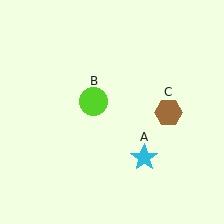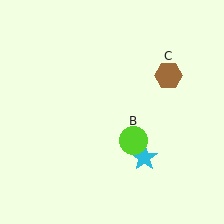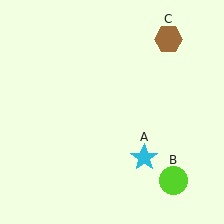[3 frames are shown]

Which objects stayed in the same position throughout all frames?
Cyan star (object A) remained stationary.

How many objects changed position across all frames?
2 objects changed position: lime circle (object B), brown hexagon (object C).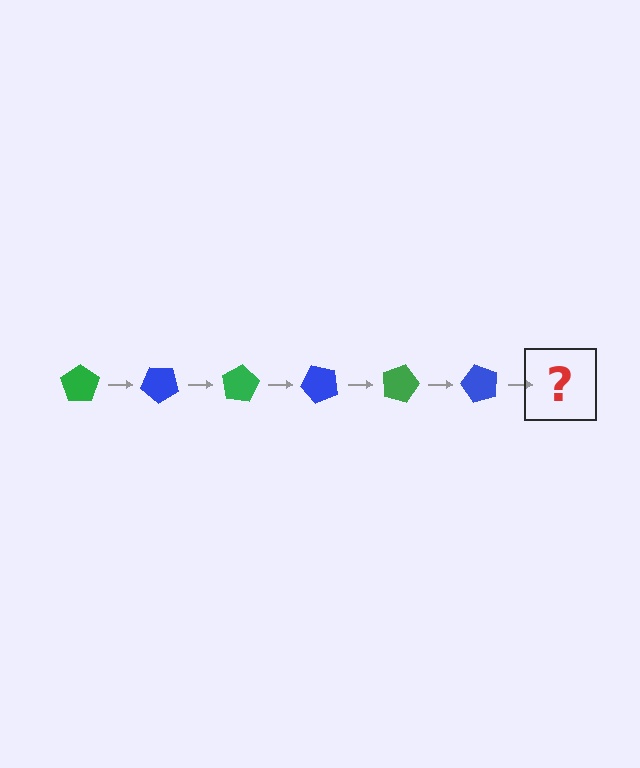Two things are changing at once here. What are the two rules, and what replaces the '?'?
The two rules are that it rotates 40 degrees each step and the color cycles through green and blue. The '?' should be a green pentagon, rotated 240 degrees from the start.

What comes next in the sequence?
The next element should be a green pentagon, rotated 240 degrees from the start.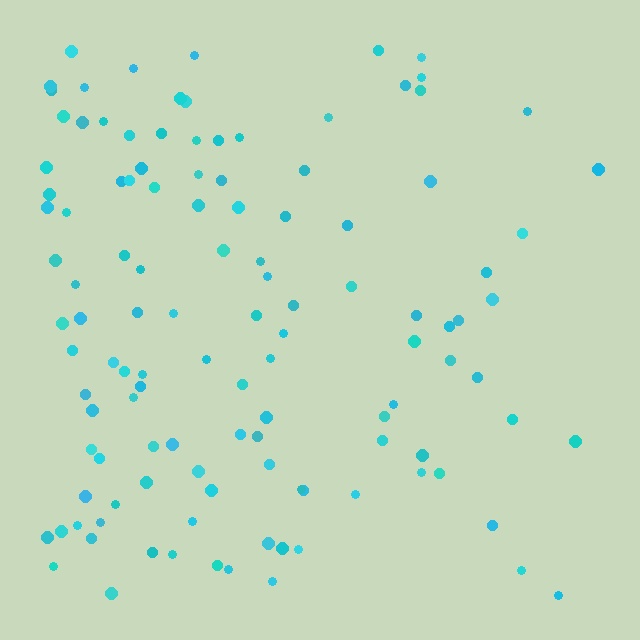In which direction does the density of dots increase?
From right to left, with the left side densest.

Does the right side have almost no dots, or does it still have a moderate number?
Still a moderate number, just noticeably fewer than the left.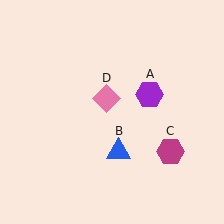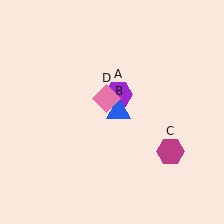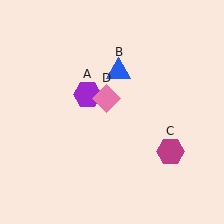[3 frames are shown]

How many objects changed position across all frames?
2 objects changed position: purple hexagon (object A), blue triangle (object B).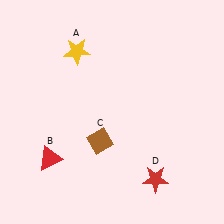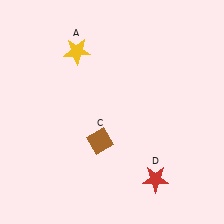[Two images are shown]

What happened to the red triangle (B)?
The red triangle (B) was removed in Image 2. It was in the bottom-left area of Image 1.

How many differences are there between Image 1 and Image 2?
There is 1 difference between the two images.